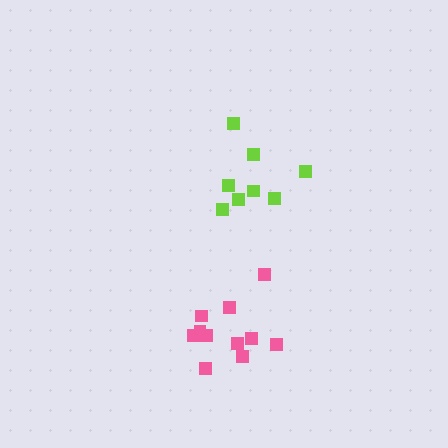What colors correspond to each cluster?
The clusters are colored: lime, pink.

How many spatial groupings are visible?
There are 2 spatial groupings.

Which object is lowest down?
The pink cluster is bottommost.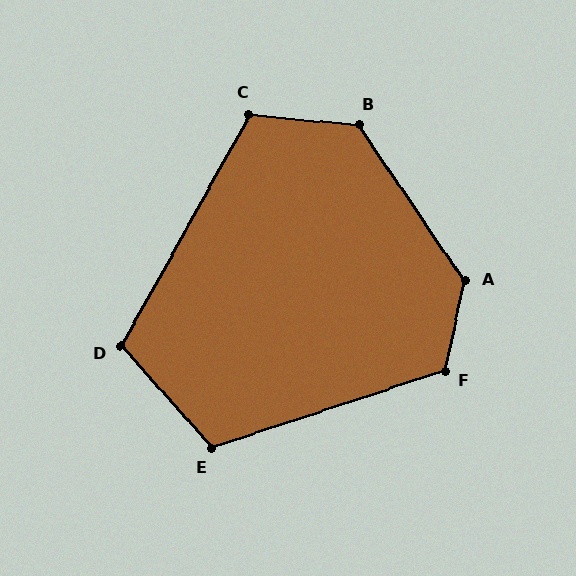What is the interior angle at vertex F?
Approximately 121 degrees (obtuse).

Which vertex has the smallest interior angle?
D, at approximately 109 degrees.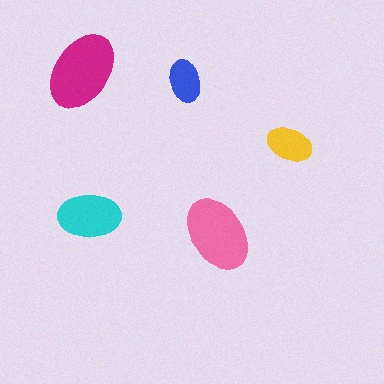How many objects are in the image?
There are 5 objects in the image.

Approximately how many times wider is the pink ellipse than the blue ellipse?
About 2 times wider.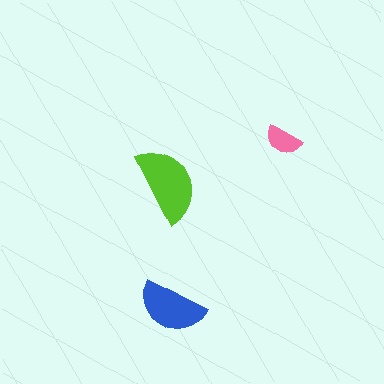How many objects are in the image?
There are 3 objects in the image.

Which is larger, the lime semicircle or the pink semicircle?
The lime one.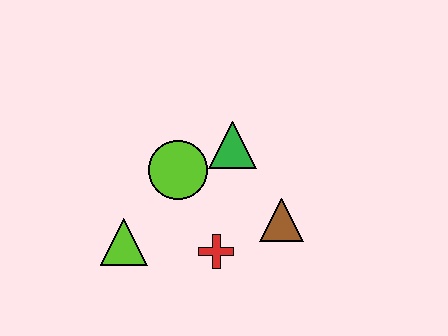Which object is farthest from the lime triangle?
The brown triangle is farthest from the lime triangle.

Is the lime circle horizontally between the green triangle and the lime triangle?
Yes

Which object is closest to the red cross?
The brown triangle is closest to the red cross.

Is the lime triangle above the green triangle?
No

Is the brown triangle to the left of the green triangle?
No